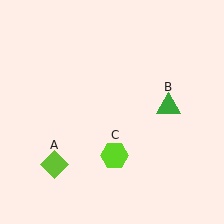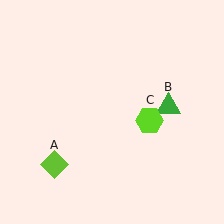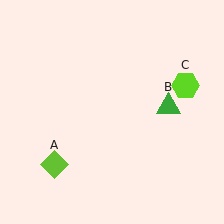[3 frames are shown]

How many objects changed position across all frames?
1 object changed position: lime hexagon (object C).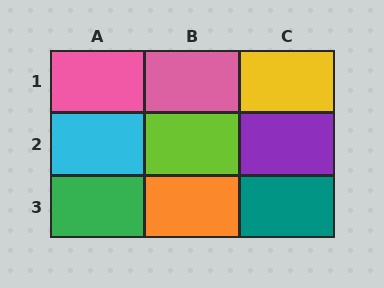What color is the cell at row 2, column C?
Purple.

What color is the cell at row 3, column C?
Teal.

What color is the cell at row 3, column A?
Green.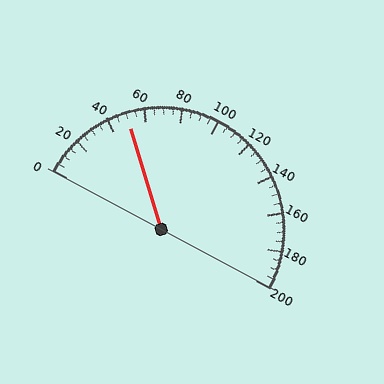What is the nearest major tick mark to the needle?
The nearest major tick mark is 40.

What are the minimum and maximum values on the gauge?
The gauge ranges from 0 to 200.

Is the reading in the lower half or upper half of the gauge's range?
The reading is in the lower half of the range (0 to 200).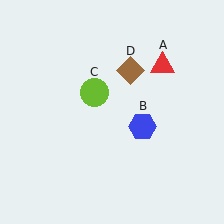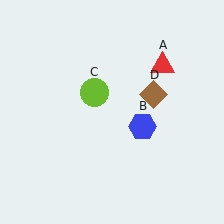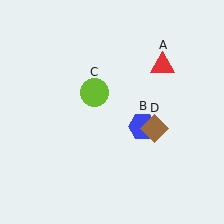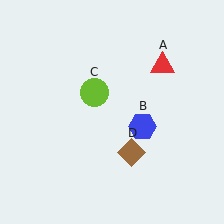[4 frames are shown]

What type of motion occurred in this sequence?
The brown diamond (object D) rotated clockwise around the center of the scene.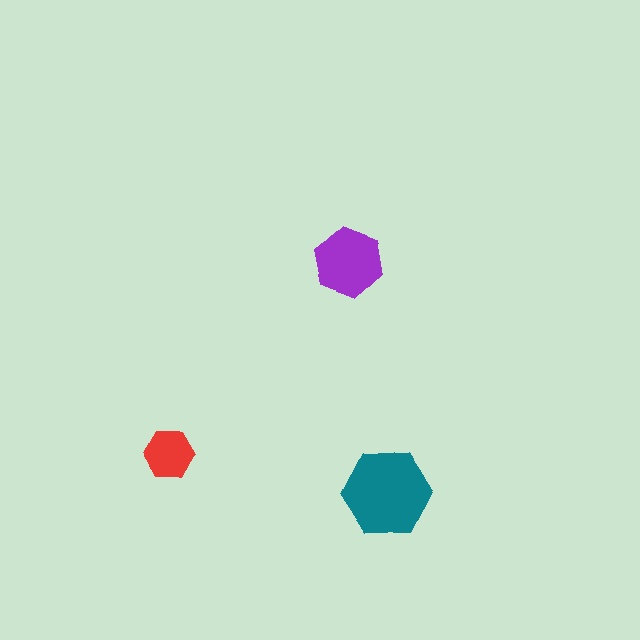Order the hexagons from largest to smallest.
the teal one, the purple one, the red one.